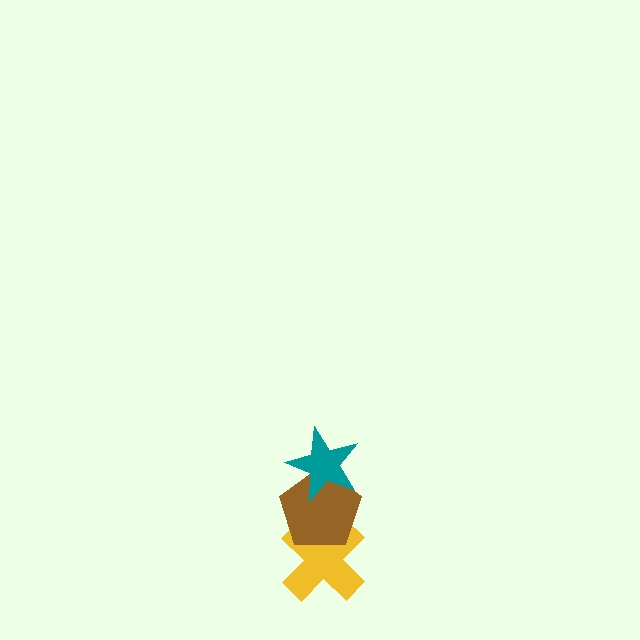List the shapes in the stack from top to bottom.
From top to bottom: the teal star, the brown pentagon, the yellow cross.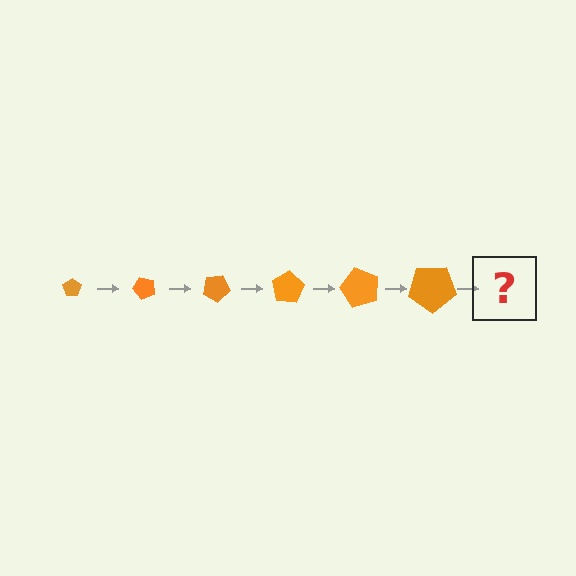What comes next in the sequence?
The next element should be a pentagon, larger than the previous one and rotated 300 degrees from the start.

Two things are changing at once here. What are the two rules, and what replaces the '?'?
The two rules are that the pentagon grows larger each step and it rotates 50 degrees each step. The '?' should be a pentagon, larger than the previous one and rotated 300 degrees from the start.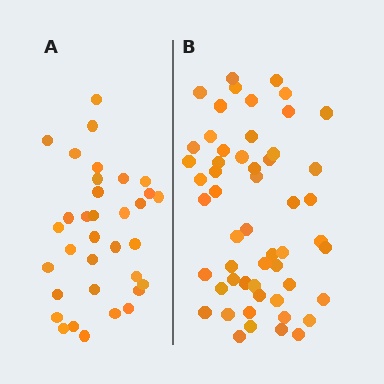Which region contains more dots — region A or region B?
Region B (the right region) has more dots.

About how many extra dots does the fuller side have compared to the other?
Region B has approximately 20 more dots than region A.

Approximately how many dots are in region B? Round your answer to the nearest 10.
About 50 dots. (The exact count is 54, which rounds to 50.)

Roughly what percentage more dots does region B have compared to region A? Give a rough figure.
About 60% more.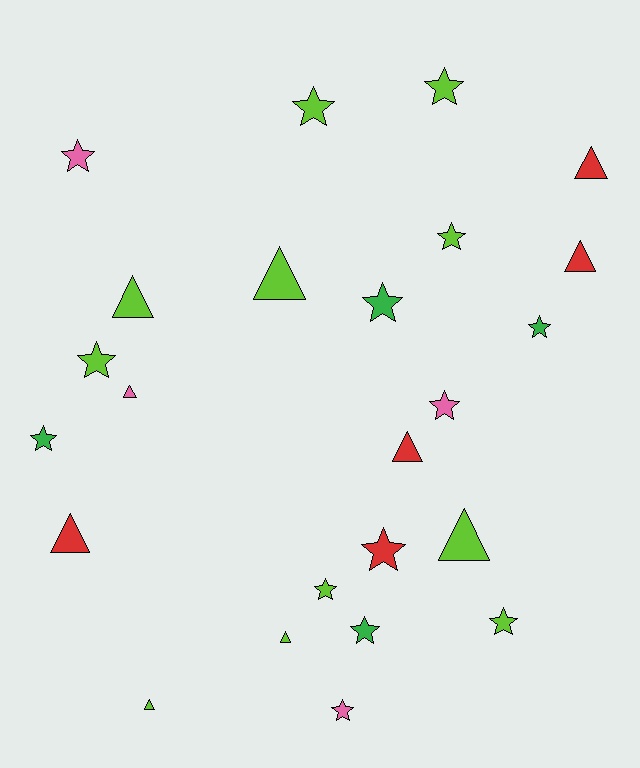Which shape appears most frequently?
Star, with 14 objects.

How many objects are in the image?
There are 24 objects.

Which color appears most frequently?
Lime, with 11 objects.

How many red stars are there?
There is 1 red star.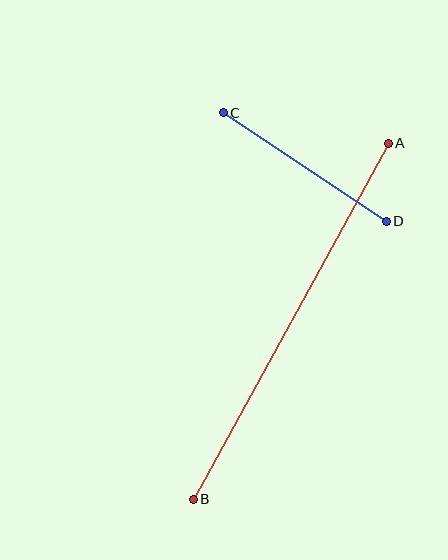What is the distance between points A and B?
The distance is approximately 406 pixels.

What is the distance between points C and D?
The distance is approximately 196 pixels.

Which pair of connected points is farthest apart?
Points A and B are farthest apart.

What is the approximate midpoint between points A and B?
The midpoint is at approximately (291, 321) pixels.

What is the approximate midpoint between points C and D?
The midpoint is at approximately (305, 167) pixels.